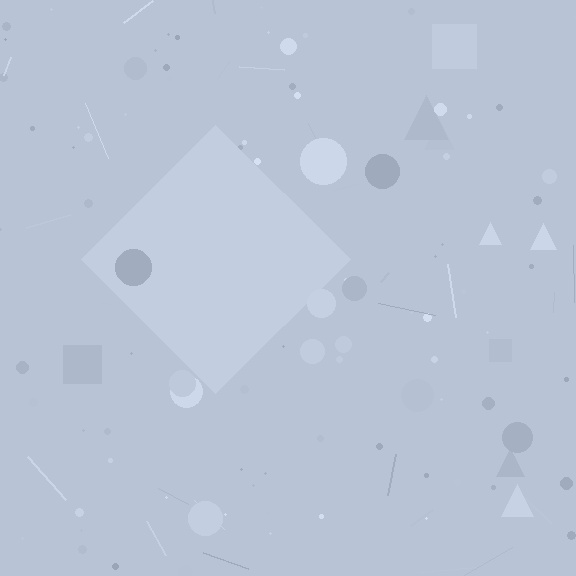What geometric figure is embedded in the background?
A diamond is embedded in the background.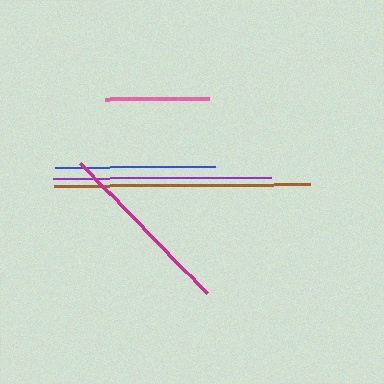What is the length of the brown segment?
The brown segment is approximately 256 pixels long.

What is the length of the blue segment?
The blue segment is approximately 160 pixels long.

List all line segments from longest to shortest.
From longest to shortest: brown, purple, magenta, blue, pink.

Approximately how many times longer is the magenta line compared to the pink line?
The magenta line is approximately 1.7 times the length of the pink line.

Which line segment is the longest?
The brown line is the longest at approximately 256 pixels.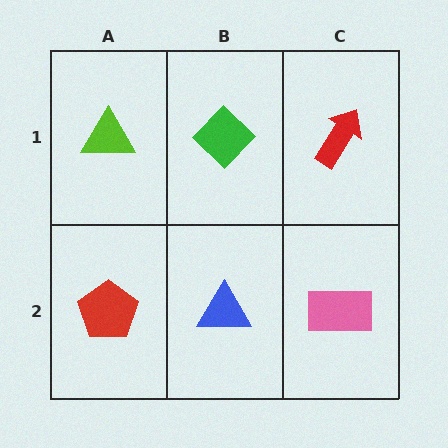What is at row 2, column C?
A pink rectangle.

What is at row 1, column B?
A green diamond.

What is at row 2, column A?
A red pentagon.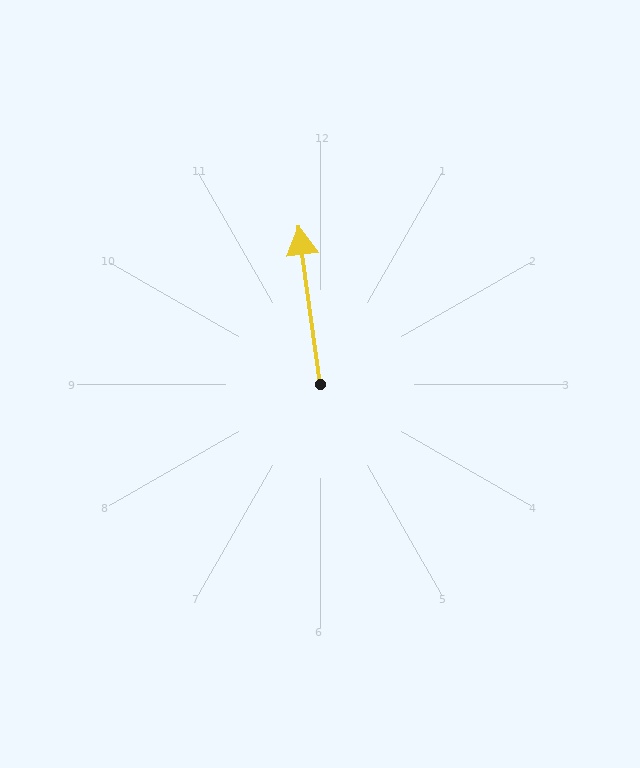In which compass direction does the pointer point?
North.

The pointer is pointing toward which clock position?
Roughly 12 o'clock.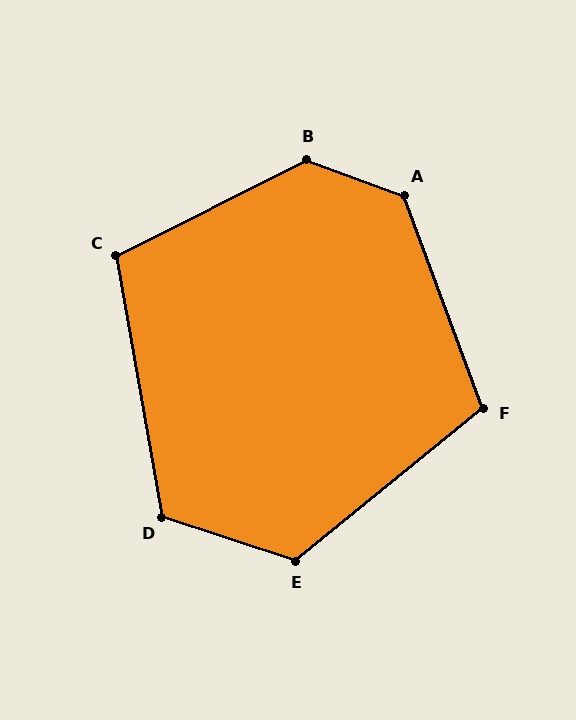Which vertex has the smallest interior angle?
C, at approximately 107 degrees.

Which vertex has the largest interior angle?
B, at approximately 133 degrees.